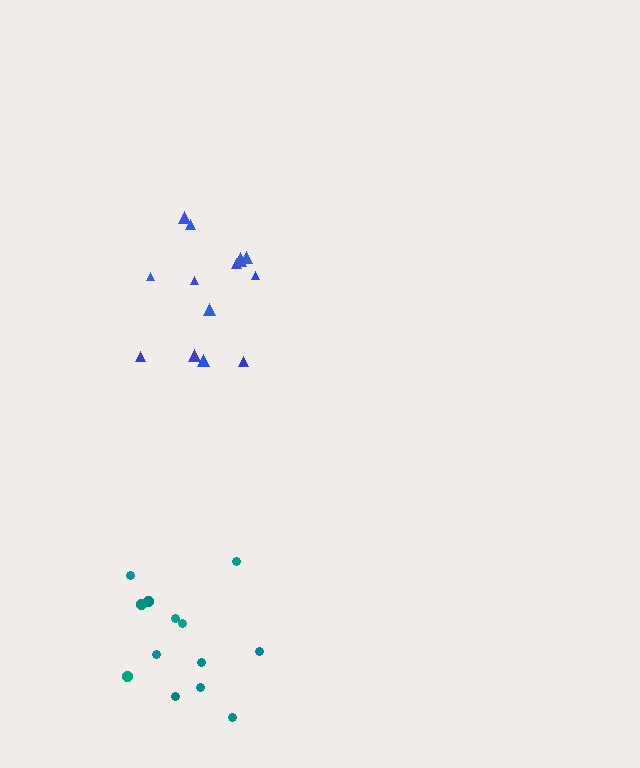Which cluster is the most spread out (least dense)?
Teal.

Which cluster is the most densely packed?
Blue.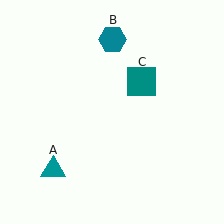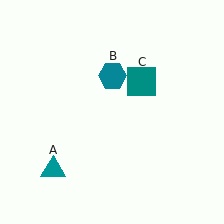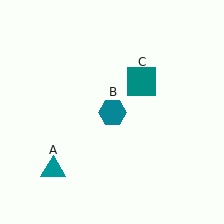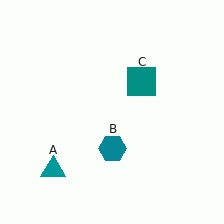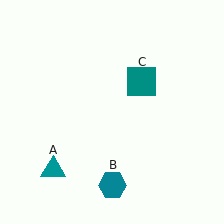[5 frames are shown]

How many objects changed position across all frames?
1 object changed position: teal hexagon (object B).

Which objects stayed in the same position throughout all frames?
Teal triangle (object A) and teal square (object C) remained stationary.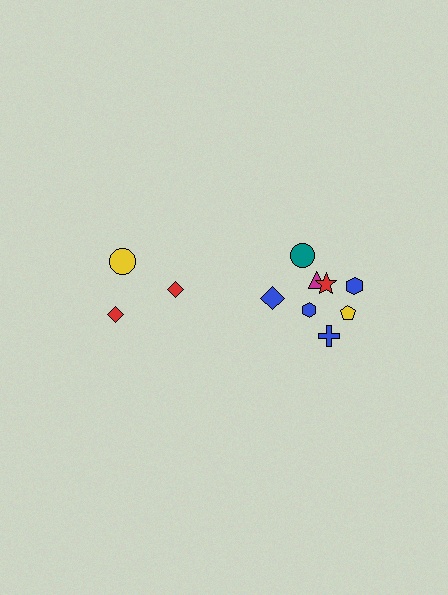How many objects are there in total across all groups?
There are 11 objects.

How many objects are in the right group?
There are 8 objects.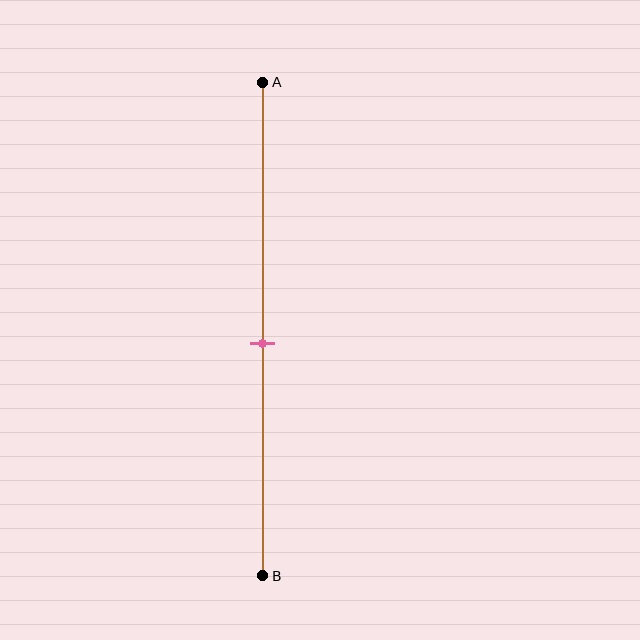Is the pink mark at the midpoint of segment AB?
Yes, the mark is approximately at the midpoint.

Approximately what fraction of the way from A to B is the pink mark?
The pink mark is approximately 55% of the way from A to B.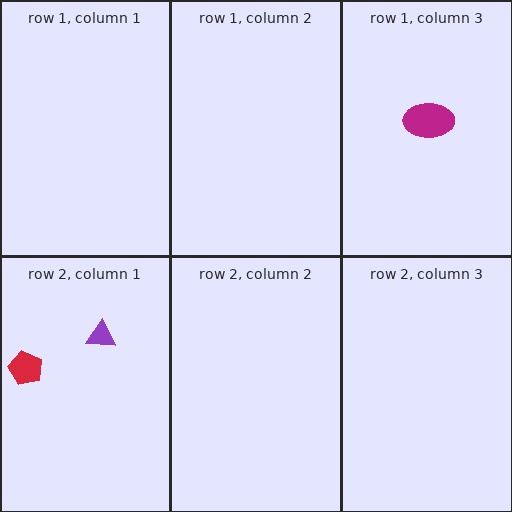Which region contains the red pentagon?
The row 2, column 1 region.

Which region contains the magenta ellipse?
The row 1, column 3 region.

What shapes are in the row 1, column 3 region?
The magenta ellipse.